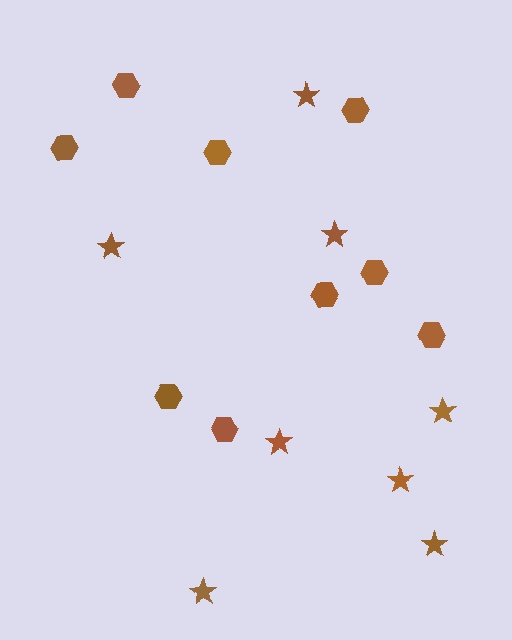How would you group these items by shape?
There are 2 groups: one group of stars (8) and one group of hexagons (9).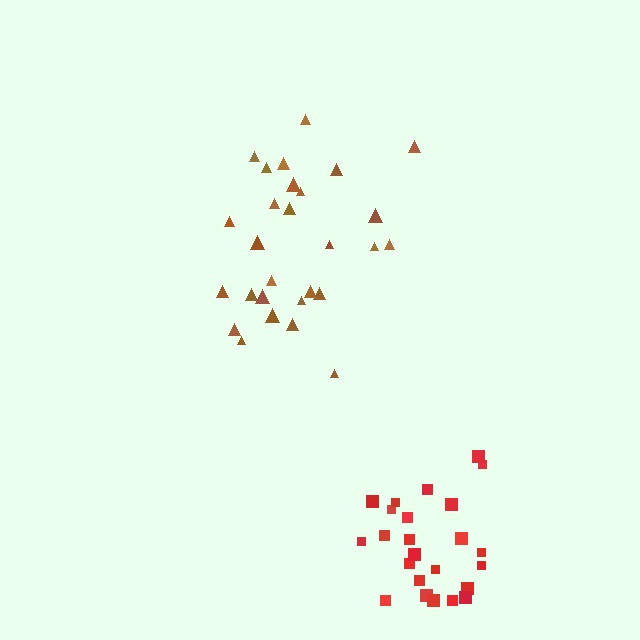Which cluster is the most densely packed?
Red.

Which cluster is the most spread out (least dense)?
Brown.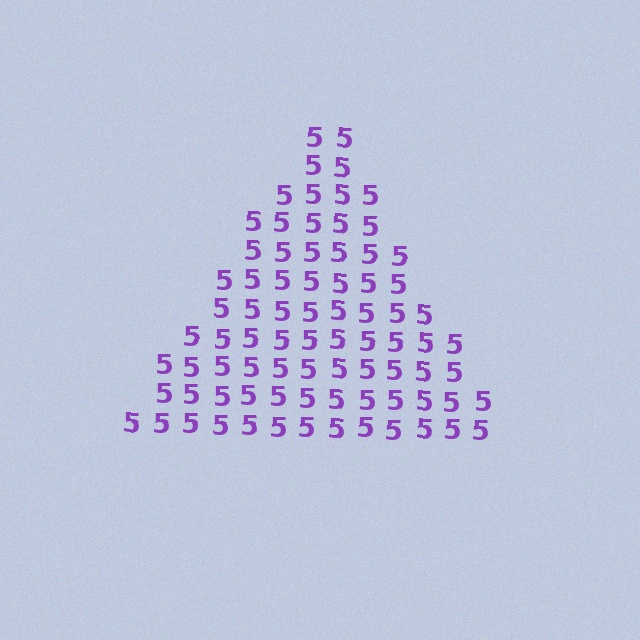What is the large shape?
The large shape is a triangle.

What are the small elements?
The small elements are digit 5's.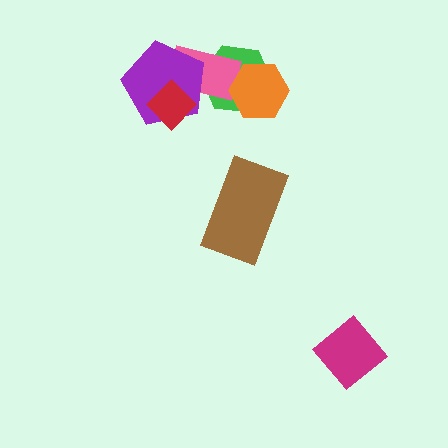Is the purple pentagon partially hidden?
Yes, it is partially covered by another shape.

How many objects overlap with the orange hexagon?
1 object overlaps with the orange hexagon.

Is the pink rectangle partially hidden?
Yes, it is partially covered by another shape.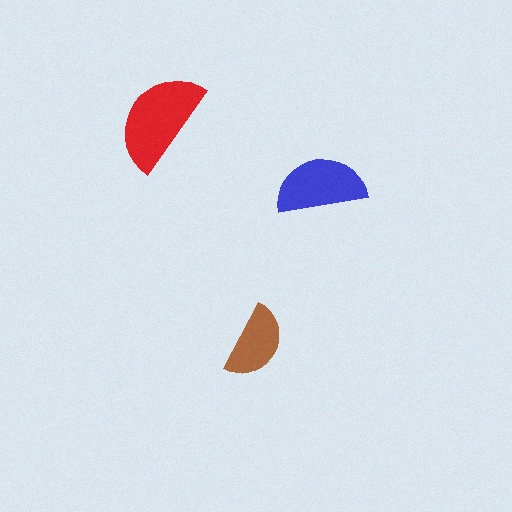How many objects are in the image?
There are 3 objects in the image.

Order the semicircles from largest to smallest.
the red one, the blue one, the brown one.